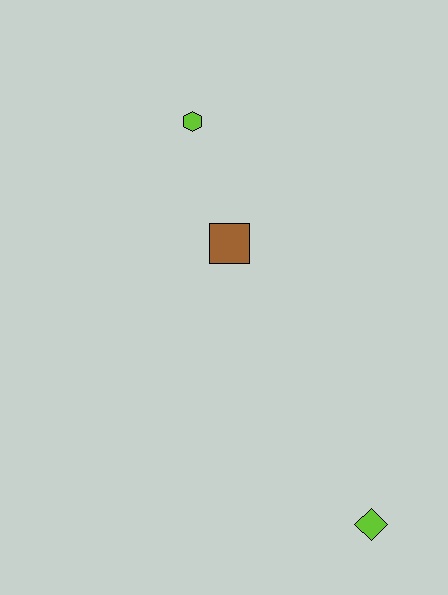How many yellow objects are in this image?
There are no yellow objects.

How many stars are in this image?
There are no stars.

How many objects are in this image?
There are 3 objects.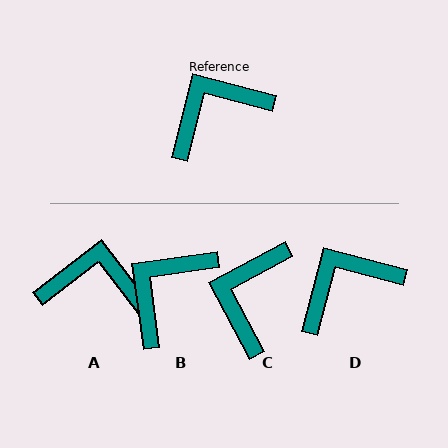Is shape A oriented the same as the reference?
No, it is off by about 38 degrees.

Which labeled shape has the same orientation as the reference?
D.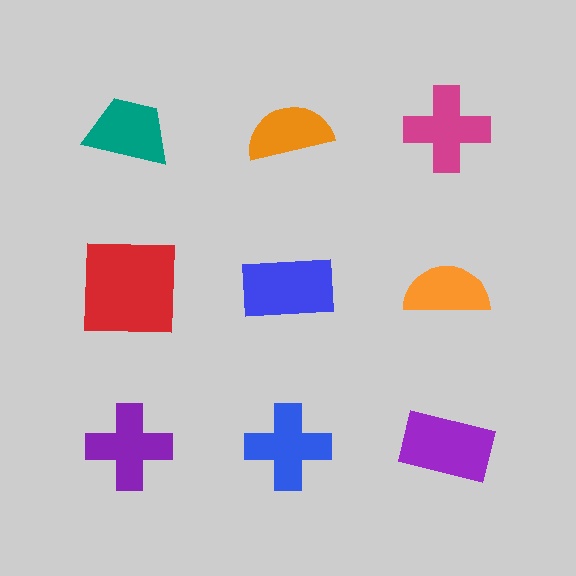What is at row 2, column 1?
A red square.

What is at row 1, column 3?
A magenta cross.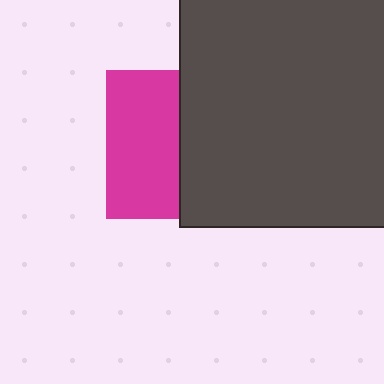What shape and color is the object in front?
The object in front is a dark gray square.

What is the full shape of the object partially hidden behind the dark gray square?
The partially hidden object is a magenta square.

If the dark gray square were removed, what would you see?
You would see the complete magenta square.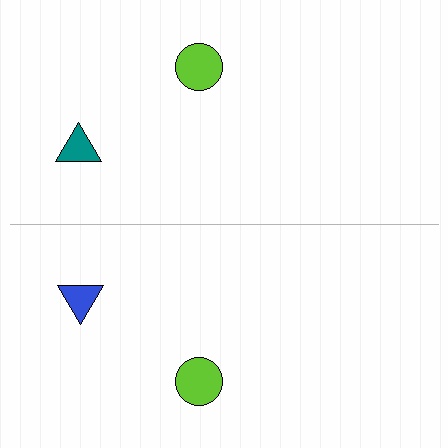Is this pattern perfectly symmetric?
No, the pattern is not perfectly symmetric. The blue triangle on the bottom side breaks the symmetry — its mirror counterpart is teal.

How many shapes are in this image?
There are 4 shapes in this image.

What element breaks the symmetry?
The blue triangle on the bottom side breaks the symmetry — its mirror counterpart is teal.